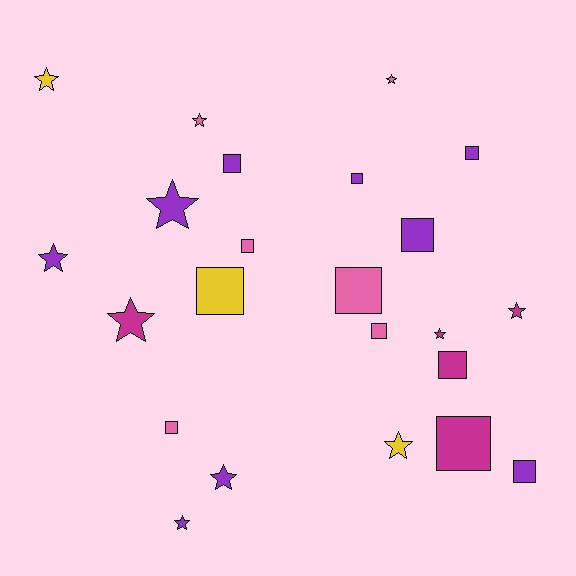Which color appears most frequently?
Purple, with 9 objects.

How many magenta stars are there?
There are 3 magenta stars.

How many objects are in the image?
There are 23 objects.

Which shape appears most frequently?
Square, with 12 objects.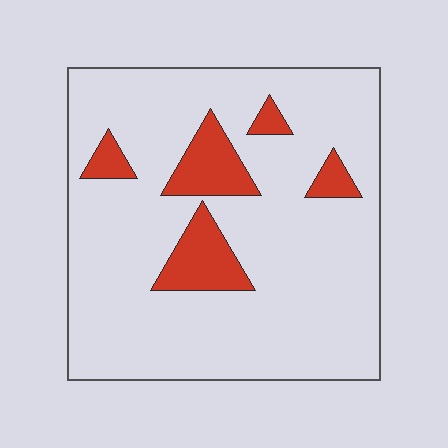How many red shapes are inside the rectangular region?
5.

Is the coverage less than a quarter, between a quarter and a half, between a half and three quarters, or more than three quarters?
Less than a quarter.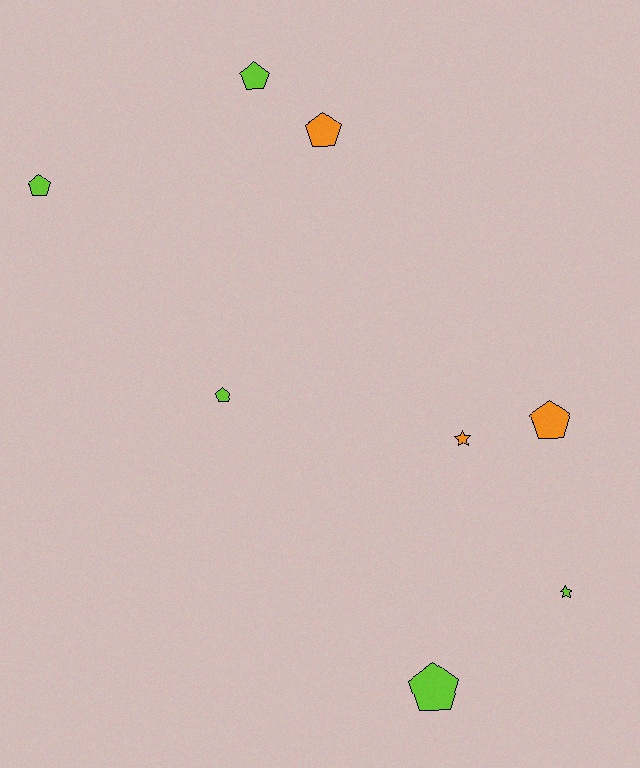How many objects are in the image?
There are 8 objects.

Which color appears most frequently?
Lime, with 5 objects.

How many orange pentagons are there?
There are 2 orange pentagons.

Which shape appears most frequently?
Pentagon, with 6 objects.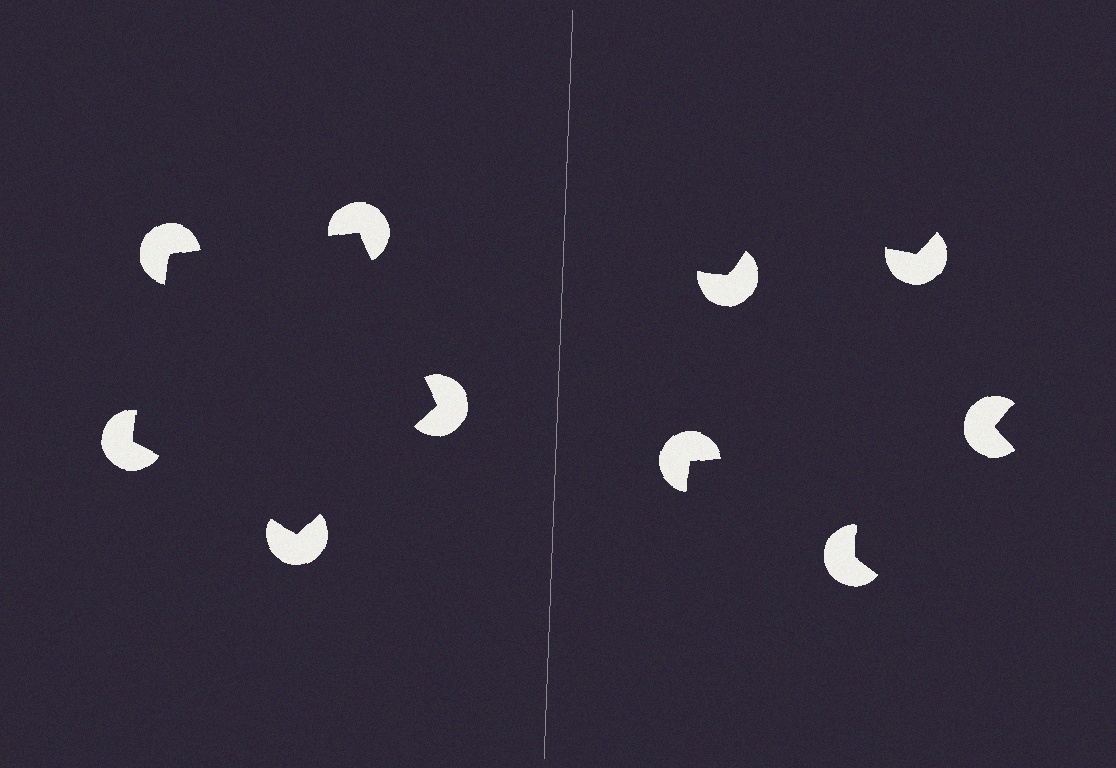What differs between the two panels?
The pac-man discs are positioned identically on both sides; only the wedge orientations differ. On the left they align to a pentagon; on the right they are misaligned.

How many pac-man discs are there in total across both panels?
10 — 5 on each side.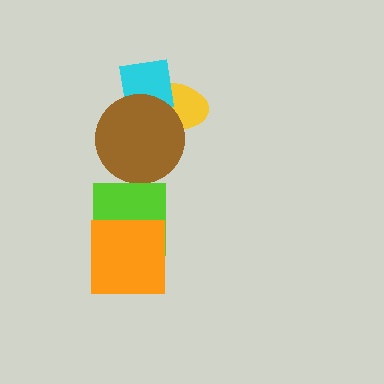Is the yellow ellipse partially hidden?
Yes, it is partially covered by another shape.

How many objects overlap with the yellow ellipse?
2 objects overlap with the yellow ellipse.